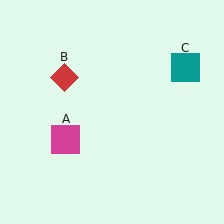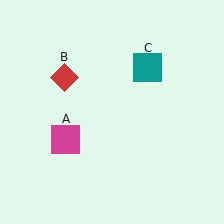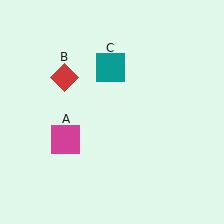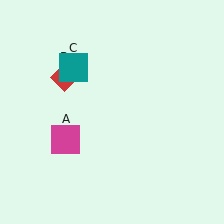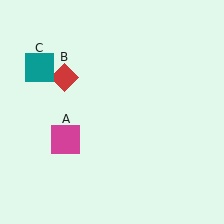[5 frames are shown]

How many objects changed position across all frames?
1 object changed position: teal square (object C).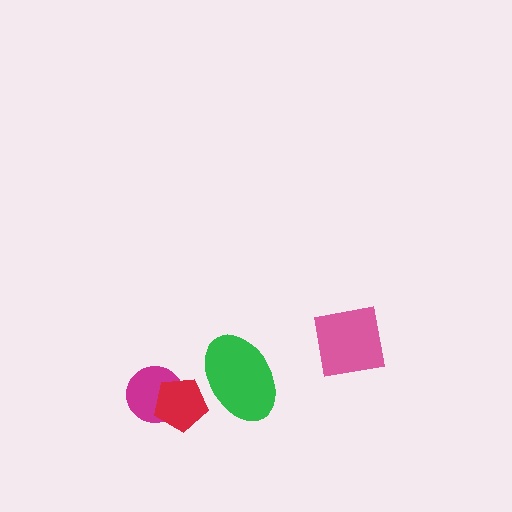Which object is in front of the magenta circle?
The red pentagon is in front of the magenta circle.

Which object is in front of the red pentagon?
The green ellipse is in front of the red pentagon.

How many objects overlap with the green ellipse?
1 object overlaps with the green ellipse.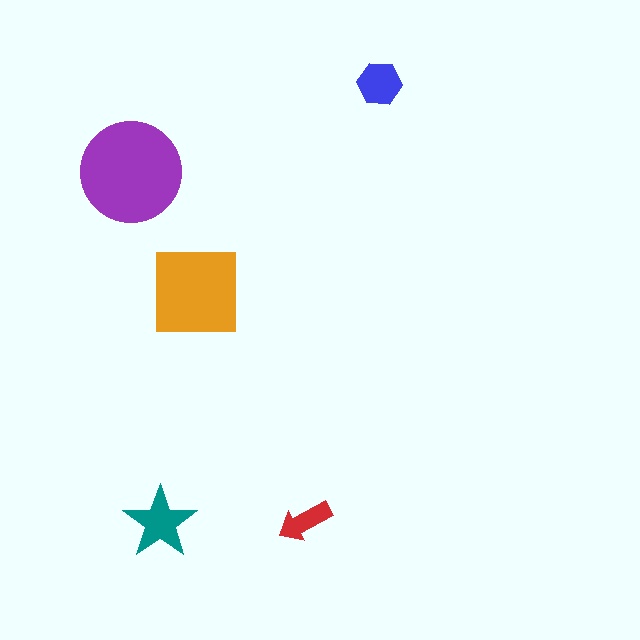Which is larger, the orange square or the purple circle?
The purple circle.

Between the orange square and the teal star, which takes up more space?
The orange square.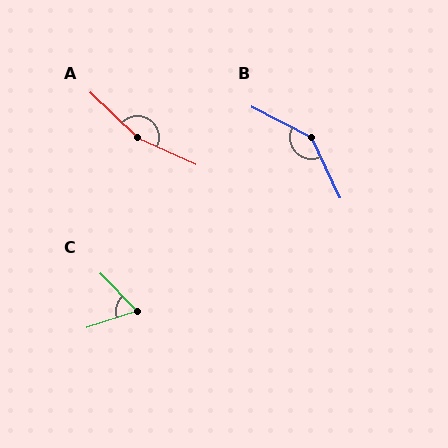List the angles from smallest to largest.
C (64°), B (142°), A (160°).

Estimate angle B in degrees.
Approximately 142 degrees.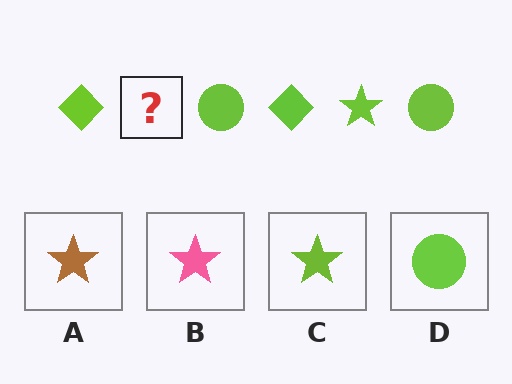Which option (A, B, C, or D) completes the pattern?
C.